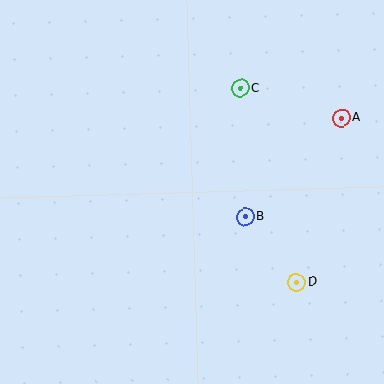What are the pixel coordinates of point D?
Point D is at (296, 282).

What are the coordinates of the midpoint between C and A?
The midpoint between C and A is at (291, 103).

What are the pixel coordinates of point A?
Point A is at (341, 118).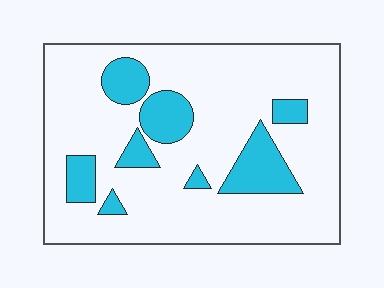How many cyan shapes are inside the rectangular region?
8.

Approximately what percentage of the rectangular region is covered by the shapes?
Approximately 20%.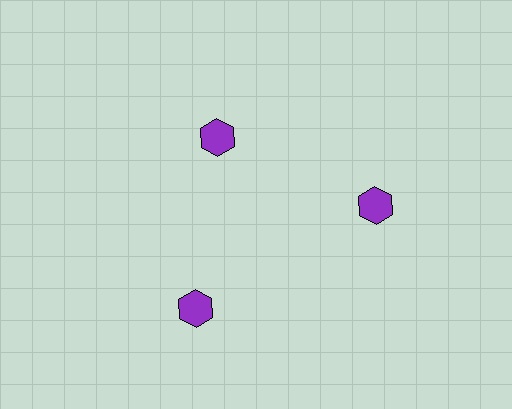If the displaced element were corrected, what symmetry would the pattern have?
It would have 3-fold rotational symmetry — the pattern would map onto itself every 120 degrees.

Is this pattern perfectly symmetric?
No. The 3 purple hexagons are arranged in a ring, but one element near the 11 o'clock position is pulled inward toward the center, breaking the 3-fold rotational symmetry.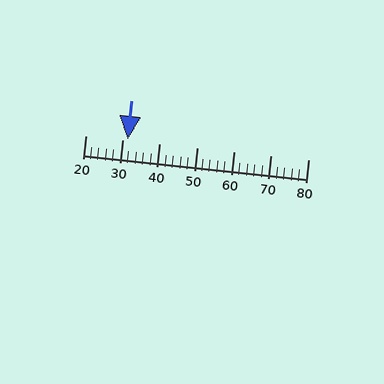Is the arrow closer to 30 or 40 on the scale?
The arrow is closer to 30.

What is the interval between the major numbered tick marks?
The major tick marks are spaced 10 units apart.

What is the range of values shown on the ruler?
The ruler shows values from 20 to 80.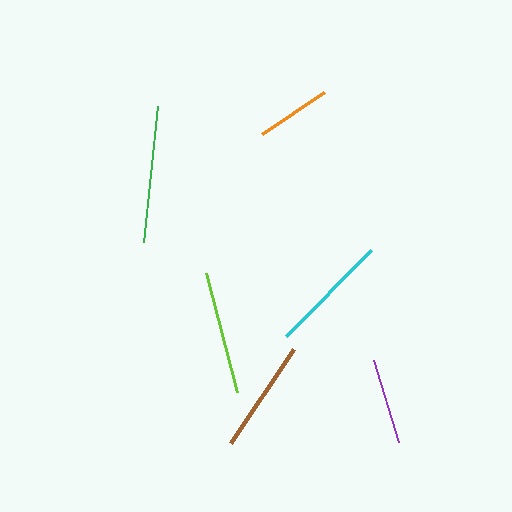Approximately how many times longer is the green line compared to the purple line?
The green line is approximately 1.6 times the length of the purple line.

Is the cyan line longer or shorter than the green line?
The green line is longer than the cyan line.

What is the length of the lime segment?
The lime segment is approximately 123 pixels long.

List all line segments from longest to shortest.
From longest to shortest: green, lime, cyan, brown, purple, orange.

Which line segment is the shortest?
The orange line is the shortest at approximately 75 pixels.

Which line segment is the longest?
The green line is the longest at approximately 137 pixels.